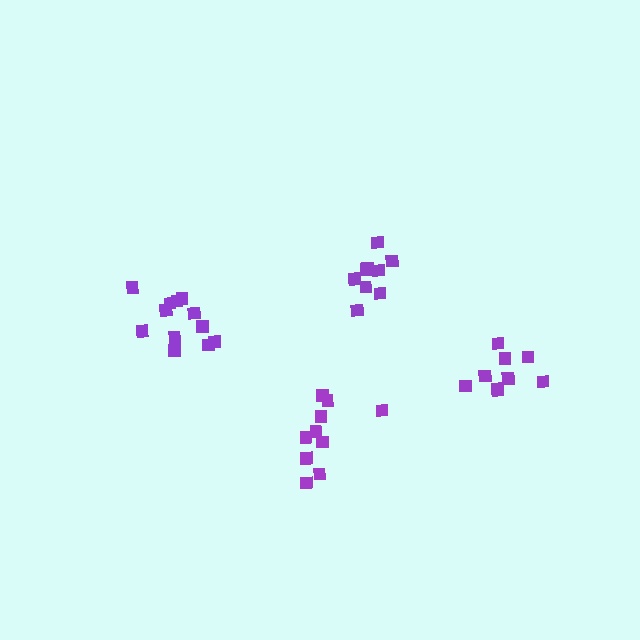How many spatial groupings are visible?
There are 4 spatial groupings.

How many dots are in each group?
Group 1: 9 dots, Group 2: 12 dots, Group 3: 10 dots, Group 4: 9 dots (40 total).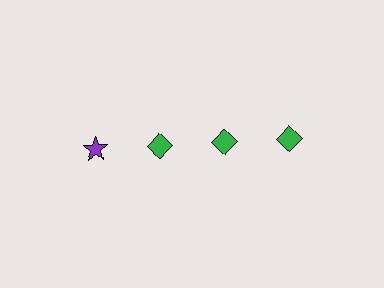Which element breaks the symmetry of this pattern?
The purple star in the top row, leftmost column breaks the symmetry. All other shapes are green diamonds.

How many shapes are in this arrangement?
There are 4 shapes arranged in a grid pattern.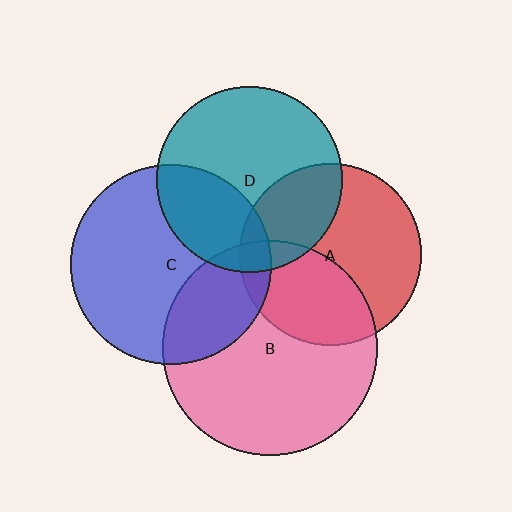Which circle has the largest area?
Circle B (pink).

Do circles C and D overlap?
Yes.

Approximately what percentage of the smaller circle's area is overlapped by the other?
Approximately 30%.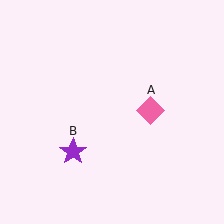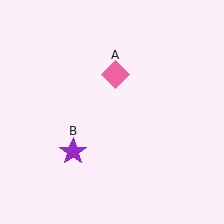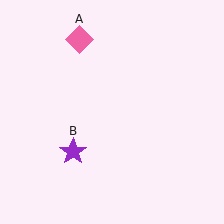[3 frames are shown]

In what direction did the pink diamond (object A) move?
The pink diamond (object A) moved up and to the left.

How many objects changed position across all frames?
1 object changed position: pink diamond (object A).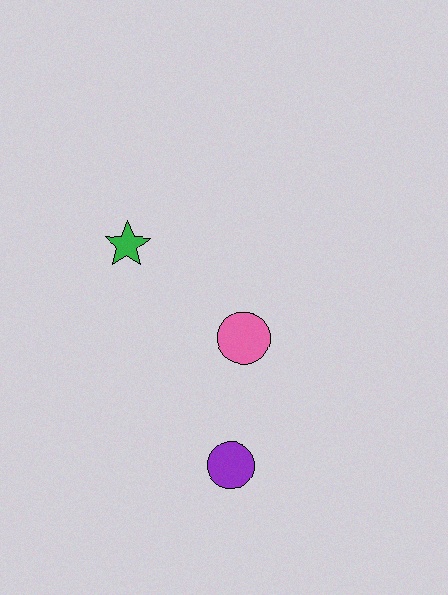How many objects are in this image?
There are 3 objects.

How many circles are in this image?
There are 2 circles.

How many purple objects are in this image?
There is 1 purple object.